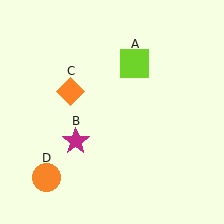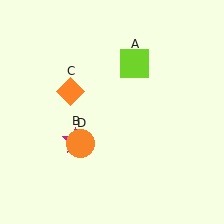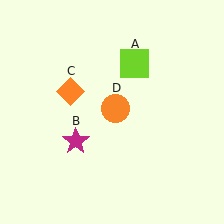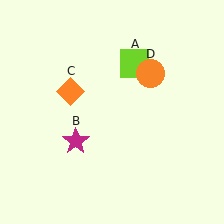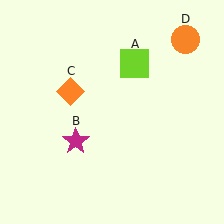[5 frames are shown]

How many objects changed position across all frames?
1 object changed position: orange circle (object D).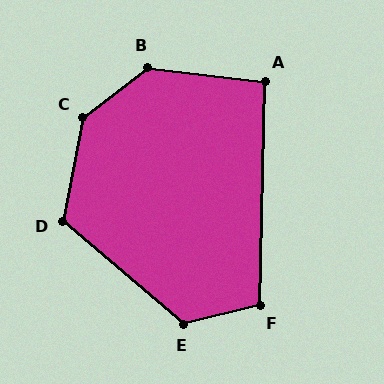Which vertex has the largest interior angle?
C, at approximately 138 degrees.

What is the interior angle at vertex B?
Approximately 135 degrees (obtuse).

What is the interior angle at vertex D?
Approximately 120 degrees (obtuse).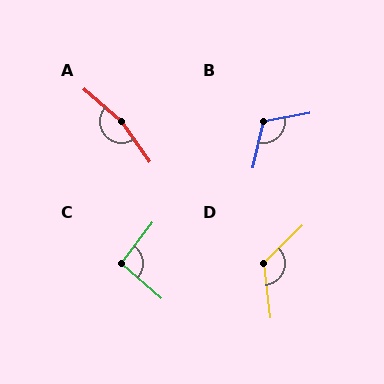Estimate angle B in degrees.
Approximately 113 degrees.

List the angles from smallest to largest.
C (94°), B (113°), D (127°), A (166°).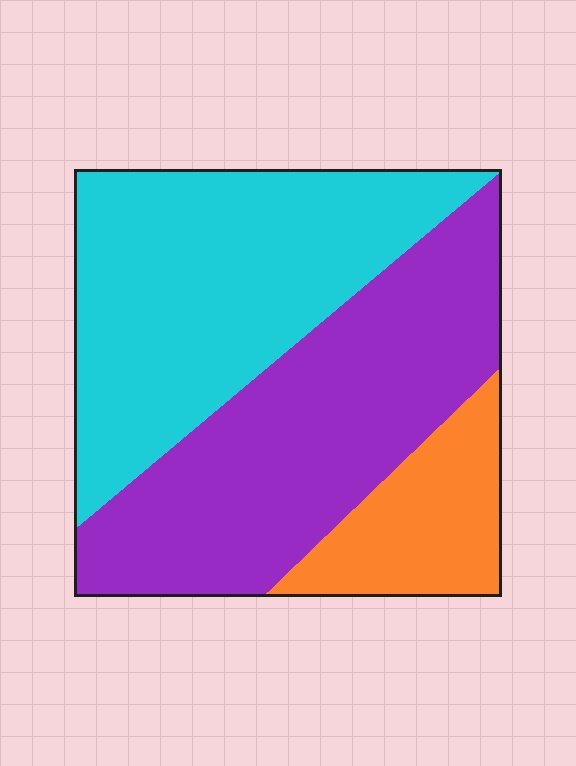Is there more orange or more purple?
Purple.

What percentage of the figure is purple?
Purple takes up about two fifths (2/5) of the figure.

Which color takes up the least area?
Orange, at roughly 15%.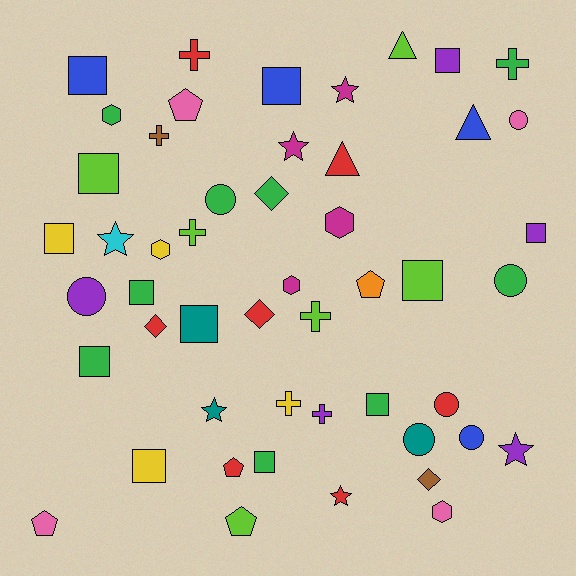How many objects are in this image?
There are 50 objects.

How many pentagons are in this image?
There are 5 pentagons.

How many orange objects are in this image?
There is 1 orange object.